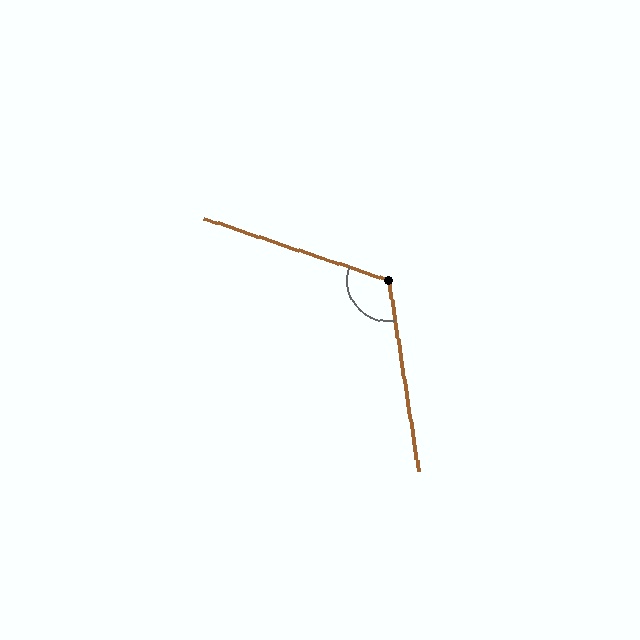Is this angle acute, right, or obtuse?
It is obtuse.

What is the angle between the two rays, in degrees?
Approximately 117 degrees.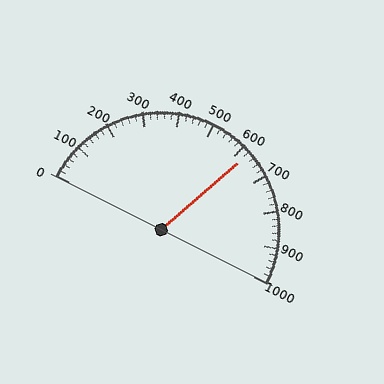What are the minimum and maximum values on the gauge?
The gauge ranges from 0 to 1000.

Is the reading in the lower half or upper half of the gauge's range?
The reading is in the upper half of the range (0 to 1000).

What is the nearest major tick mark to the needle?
The nearest major tick mark is 600.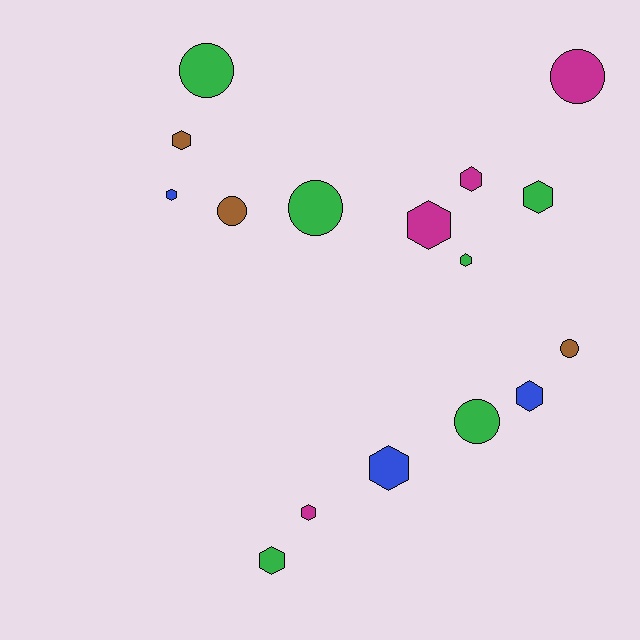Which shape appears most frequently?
Hexagon, with 10 objects.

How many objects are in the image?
There are 16 objects.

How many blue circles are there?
There are no blue circles.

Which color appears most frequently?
Green, with 6 objects.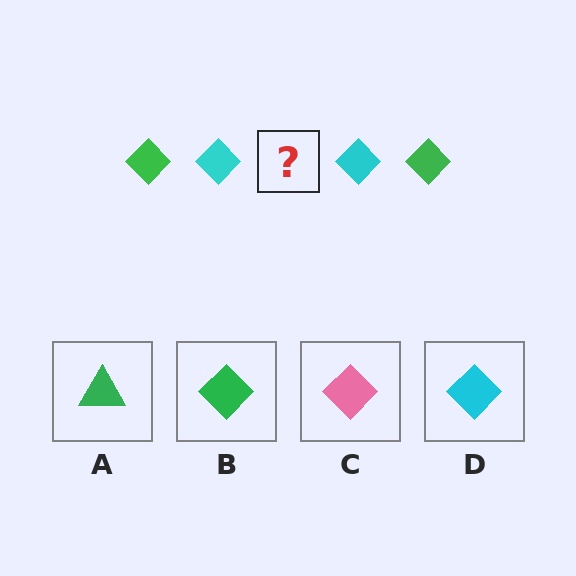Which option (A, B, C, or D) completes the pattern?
B.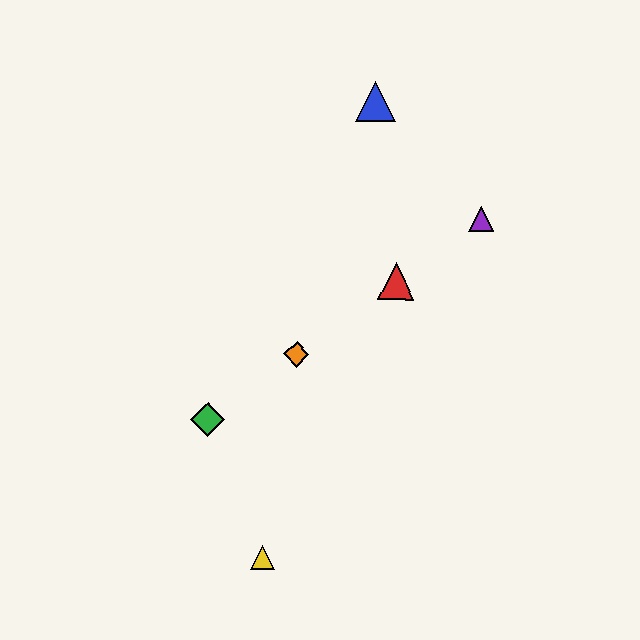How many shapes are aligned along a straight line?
4 shapes (the red triangle, the green diamond, the purple triangle, the orange diamond) are aligned along a straight line.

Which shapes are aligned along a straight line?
The red triangle, the green diamond, the purple triangle, the orange diamond are aligned along a straight line.